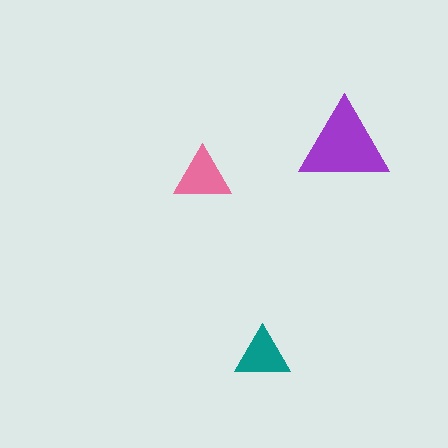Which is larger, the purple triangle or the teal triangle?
The purple one.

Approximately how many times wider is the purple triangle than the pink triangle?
About 1.5 times wider.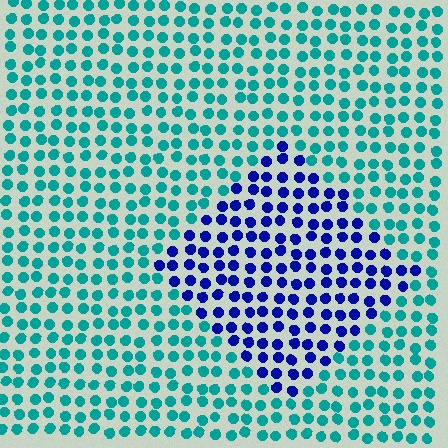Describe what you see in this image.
The image is filled with small teal elements in a uniform arrangement. A diamond-shaped region is visible where the elements are tinted to a slightly different hue, forming a subtle color boundary.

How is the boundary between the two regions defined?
The boundary is defined purely by a slight shift in hue (about 59 degrees). Spacing, size, and orientation are identical on both sides.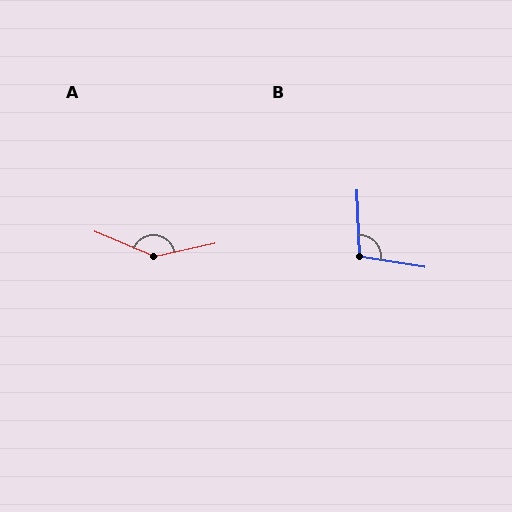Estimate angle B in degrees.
Approximately 101 degrees.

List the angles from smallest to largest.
B (101°), A (145°).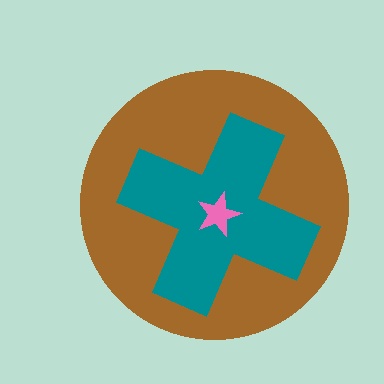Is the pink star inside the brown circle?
Yes.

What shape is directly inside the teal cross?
The pink star.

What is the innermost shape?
The pink star.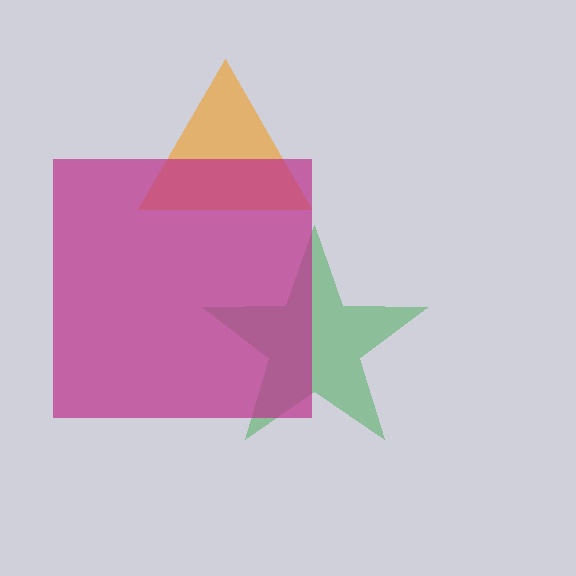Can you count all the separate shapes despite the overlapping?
Yes, there are 3 separate shapes.